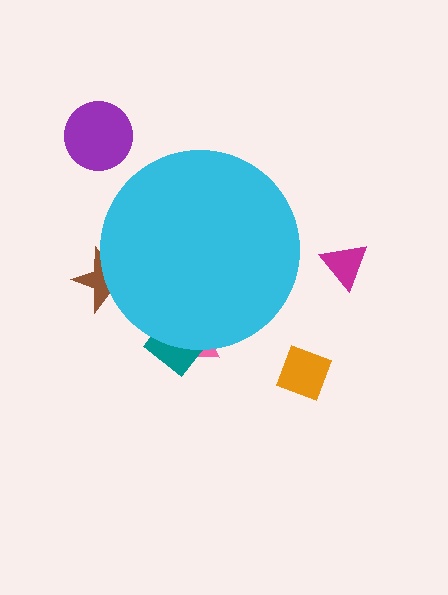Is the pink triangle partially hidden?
Yes, the pink triangle is partially hidden behind the cyan circle.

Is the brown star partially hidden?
Yes, the brown star is partially hidden behind the cyan circle.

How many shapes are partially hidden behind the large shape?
3 shapes are partially hidden.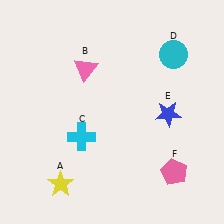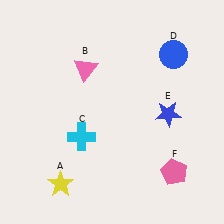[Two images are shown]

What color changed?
The circle (D) changed from cyan in Image 1 to blue in Image 2.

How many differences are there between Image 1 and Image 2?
There is 1 difference between the two images.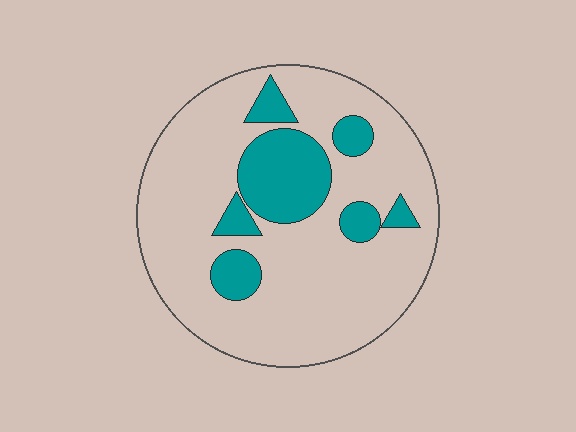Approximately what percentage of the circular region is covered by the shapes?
Approximately 20%.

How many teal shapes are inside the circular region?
7.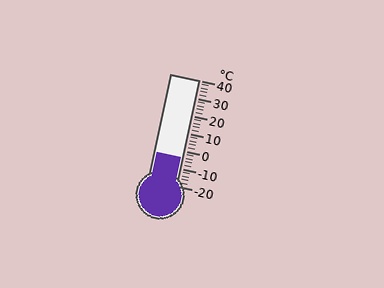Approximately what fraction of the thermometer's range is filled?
The thermometer is filled to approximately 25% of its range.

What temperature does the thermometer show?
The thermometer shows approximately -4°C.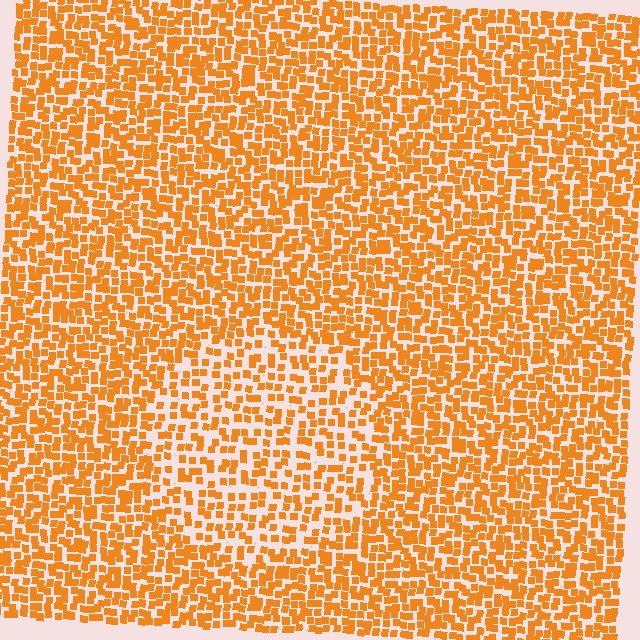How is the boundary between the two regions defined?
The boundary is defined by a change in element density (approximately 1.6x ratio). All elements are the same color, size, and shape.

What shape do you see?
I see a circle.